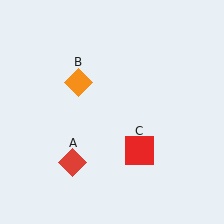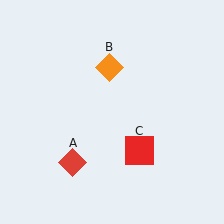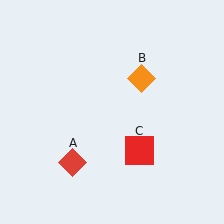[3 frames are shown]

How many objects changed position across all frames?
1 object changed position: orange diamond (object B).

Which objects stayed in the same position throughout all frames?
Red diamond (object A) and red square (object C) remained stationary.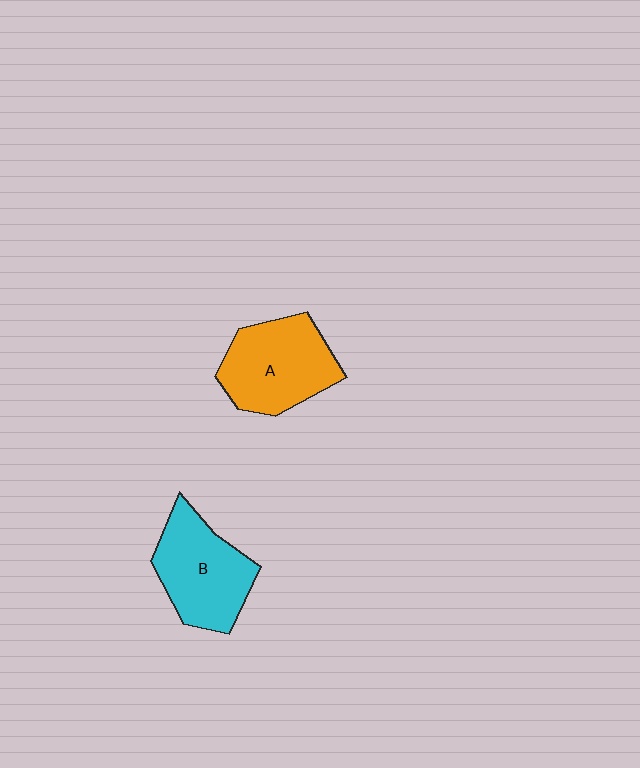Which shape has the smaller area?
Shape B (cyan).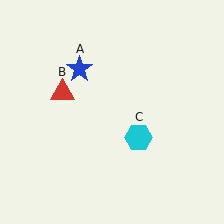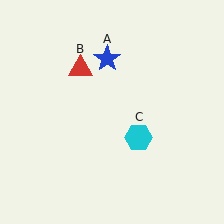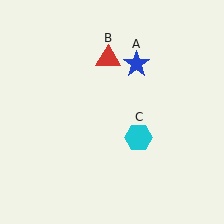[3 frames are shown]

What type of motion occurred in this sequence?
The blue star (object A), red triangle (object B) rotated clockwise around the center of the scene.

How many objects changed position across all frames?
2 objects changed position: blue star (object A), red triangle (object B).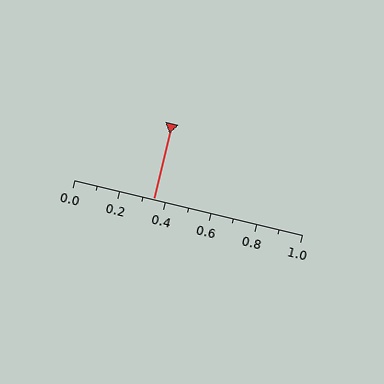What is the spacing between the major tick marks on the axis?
The major ticks are spaced 0.2 apart.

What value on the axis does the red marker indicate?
The marker indicates approximately 0.35.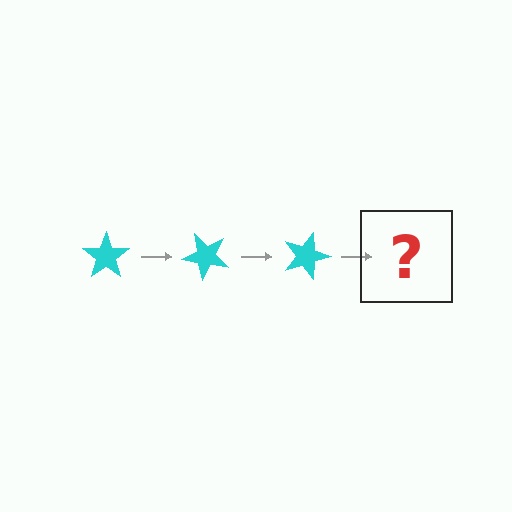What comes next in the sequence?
The next element should be a cyan star rotated 135 degrees.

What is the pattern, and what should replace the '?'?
The pattern is that the star rotates 45 degrees each step. The '?' should be a cyan star rotated 135 degrees.